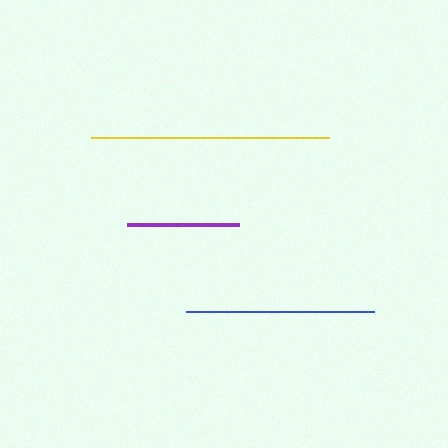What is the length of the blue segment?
The blue segment is approximately 188 pixels long.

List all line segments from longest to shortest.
From longest to shortest: yellow, blue, purple.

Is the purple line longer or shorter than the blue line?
The blue line is longer than the purple line.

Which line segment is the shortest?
The purple line is the shortest at approximately 112 pixels.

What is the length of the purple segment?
The purple segment is approximately 112 pixels long.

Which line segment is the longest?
The yellow line is the longest at approximately 237 pixels.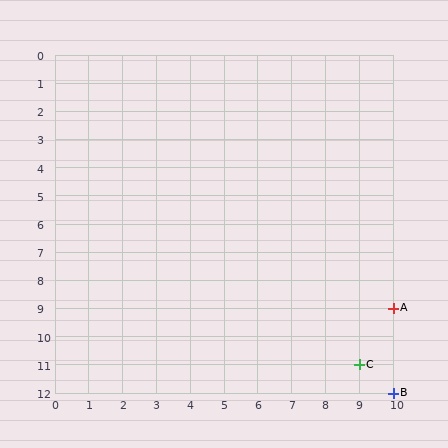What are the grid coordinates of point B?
Point B is at grid coordinates (10, 12).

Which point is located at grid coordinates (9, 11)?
Point C is at (9, 11).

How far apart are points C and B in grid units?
Points C and B are 1 column and 1 row apart (about 1.4 grid units diagonally).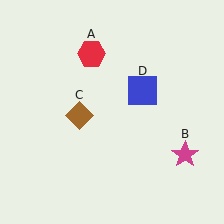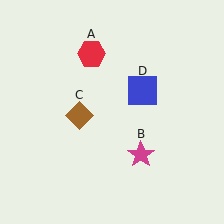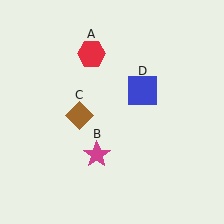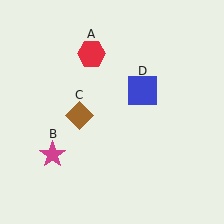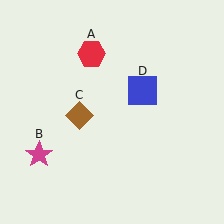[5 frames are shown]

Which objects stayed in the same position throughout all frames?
Red hexagon (object A) and brown diamond (object C) and blue square (object D) remained stationary.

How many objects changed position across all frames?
1 object changed position: magenta star (object B).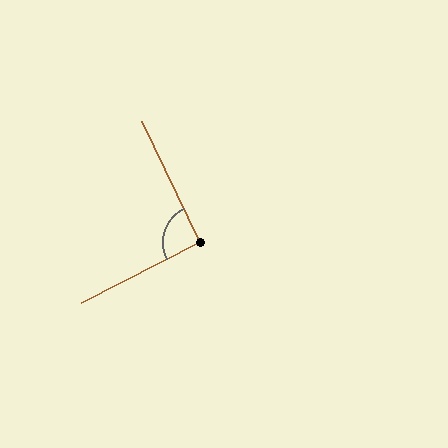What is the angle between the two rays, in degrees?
Approximately 92 degrees.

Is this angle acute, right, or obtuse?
It is approximately a right angle.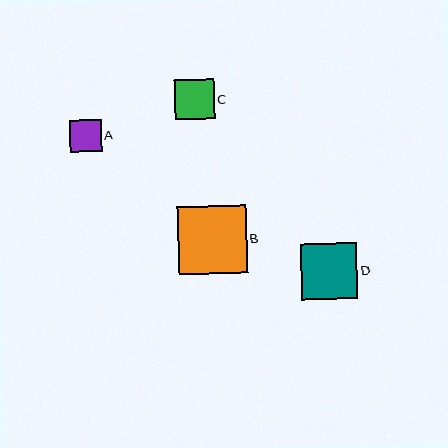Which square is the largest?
Square B is the largest with a size of approximately 68 pixels.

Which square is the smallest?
Square A is the smallest with a size of approximately 32 pixels.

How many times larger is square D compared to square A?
Square D is approximately 1.8 times the size of square A.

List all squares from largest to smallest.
From largest to smallest: B, D, C, A.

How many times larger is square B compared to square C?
Square B is approximately 1.7 times the size of square C.